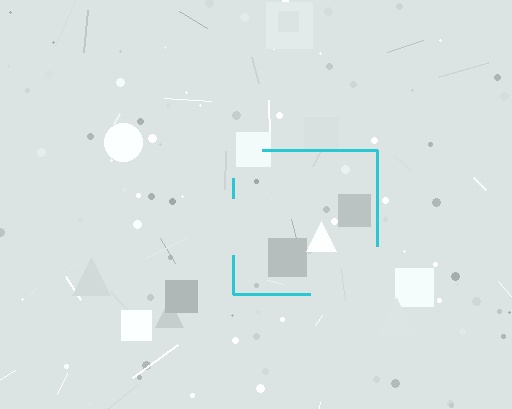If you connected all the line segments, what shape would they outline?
They would outline a square.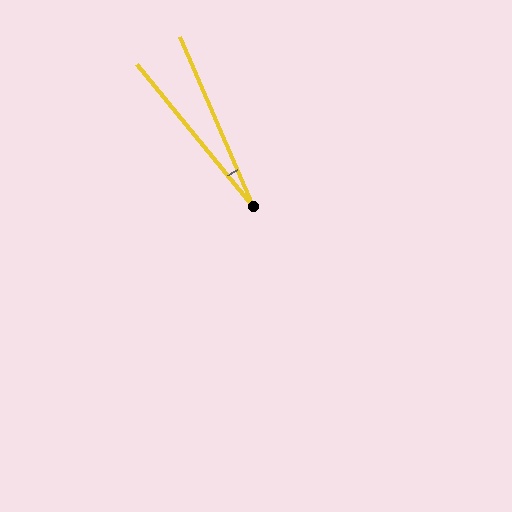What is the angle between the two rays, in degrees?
Approximately 16 degrees.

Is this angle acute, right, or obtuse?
It is acute.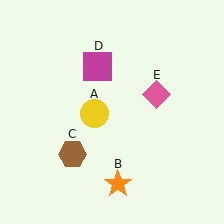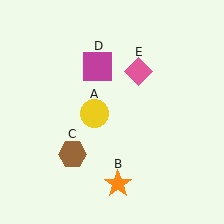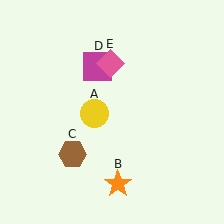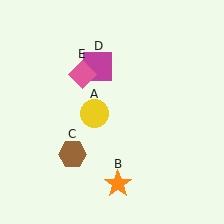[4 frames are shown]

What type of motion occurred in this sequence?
The pink diamond (object E) rotated counterclockwise around the center of the scene.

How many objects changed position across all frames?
1 object changed position: pink diamond (object E).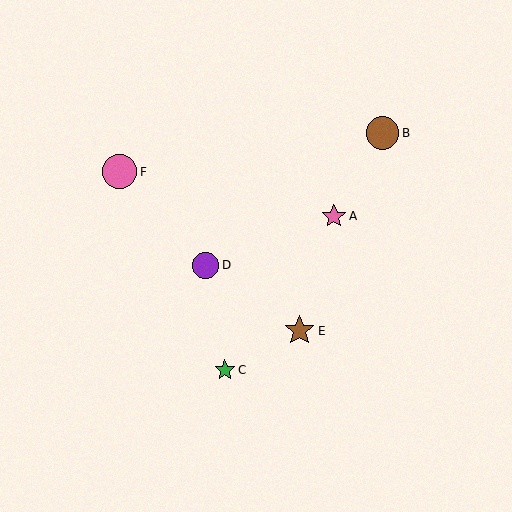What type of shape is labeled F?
Shape F is a pink circle.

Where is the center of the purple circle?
The center of the purple circle is at (206, 265).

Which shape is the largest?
The pink circle (labeled F) is the largest.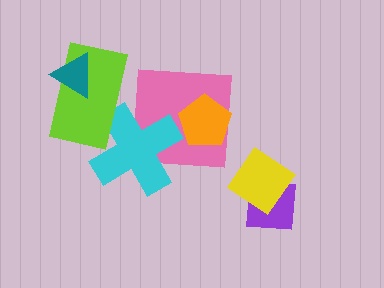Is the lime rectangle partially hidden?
Yes, it is partially covered by another shape.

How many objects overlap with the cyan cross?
2 objects overlap with the cyan cross.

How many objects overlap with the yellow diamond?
1 object overlaps with the yellow diamond.